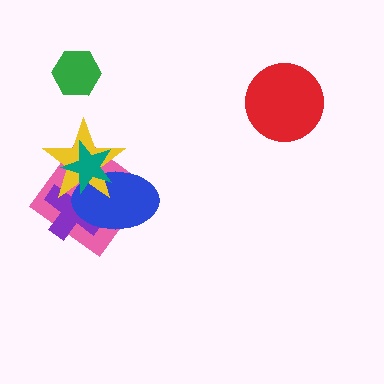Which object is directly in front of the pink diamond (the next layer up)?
The purple cross is directly in front of the pink diamond.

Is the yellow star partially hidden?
Yes, it is partially covered by another shape.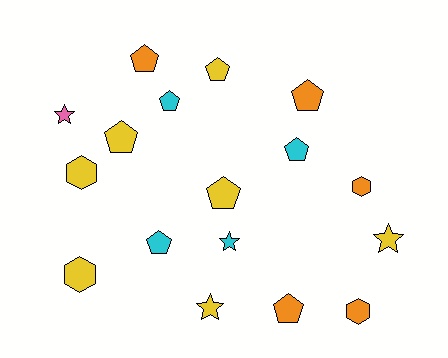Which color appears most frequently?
Yellow, with 7 objects.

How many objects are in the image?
There are 17 objects.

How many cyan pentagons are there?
There are 3 cyan pentagons.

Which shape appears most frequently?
Pentagon, with 9 objects.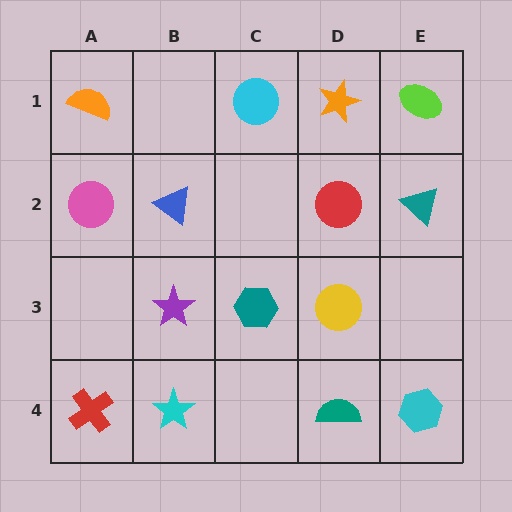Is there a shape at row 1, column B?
No, that cell is empty.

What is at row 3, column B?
A purple star.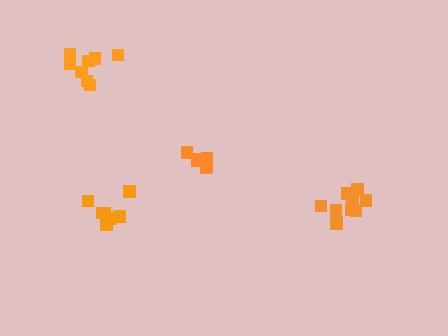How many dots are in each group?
Group 1: 11 dots, Group 2: 7 dots, Group 3: 8 dots, Group 4: 6 dots (32 total).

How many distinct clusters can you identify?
There are 4 distinct clusters.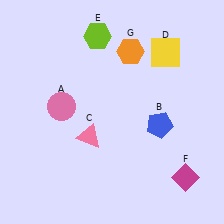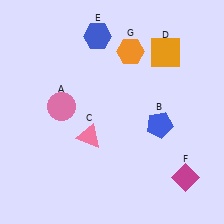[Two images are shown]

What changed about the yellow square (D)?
In Image 1, D is yellow. In Image 2, it changed to orange.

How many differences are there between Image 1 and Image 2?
There are 2 differences between the two images.